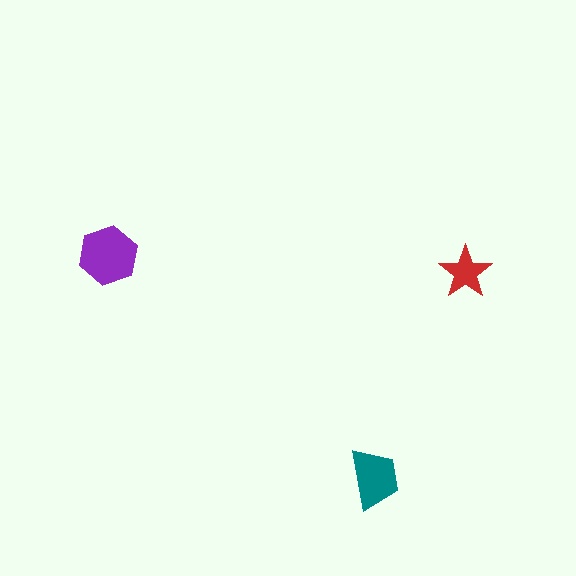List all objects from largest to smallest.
The purple hexagon, the teal trapezoid, the red star.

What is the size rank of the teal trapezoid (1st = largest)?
2nd.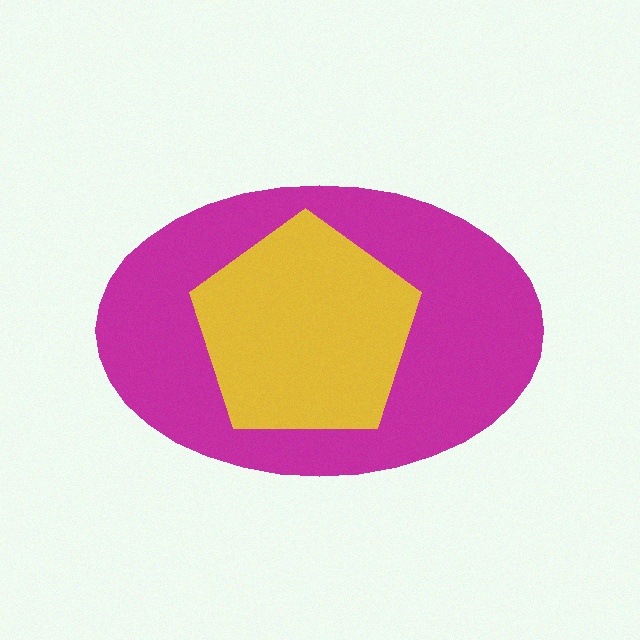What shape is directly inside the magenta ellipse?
The yellow pentagon.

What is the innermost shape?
The yellow pentagon.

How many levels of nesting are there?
2.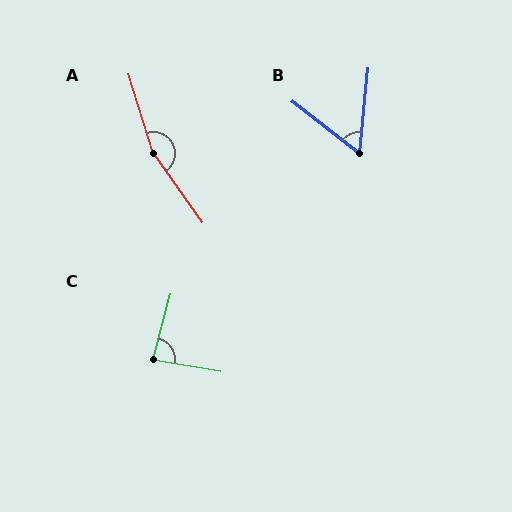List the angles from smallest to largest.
B (58°), C (85°), A (162°).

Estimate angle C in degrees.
Approximately 85 degrees.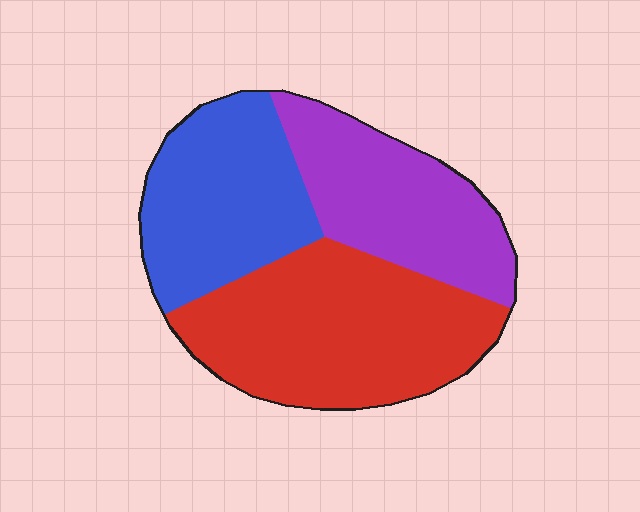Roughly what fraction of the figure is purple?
Purple takes up about one quarter (1/4) of the figure.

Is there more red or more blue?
Red.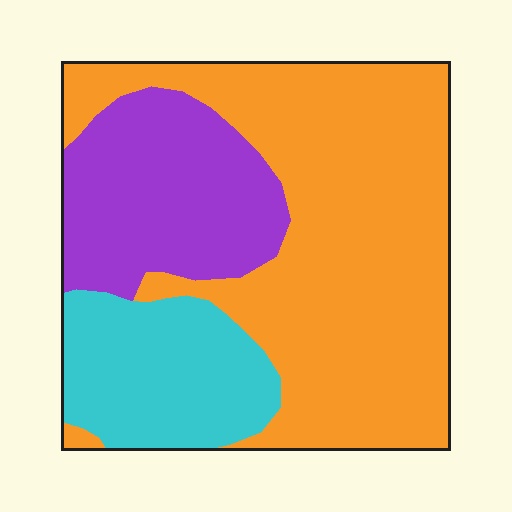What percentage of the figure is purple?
Purple covers about 25% of the figure.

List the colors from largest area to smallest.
From largest to smallest: orange, purple, cyan.